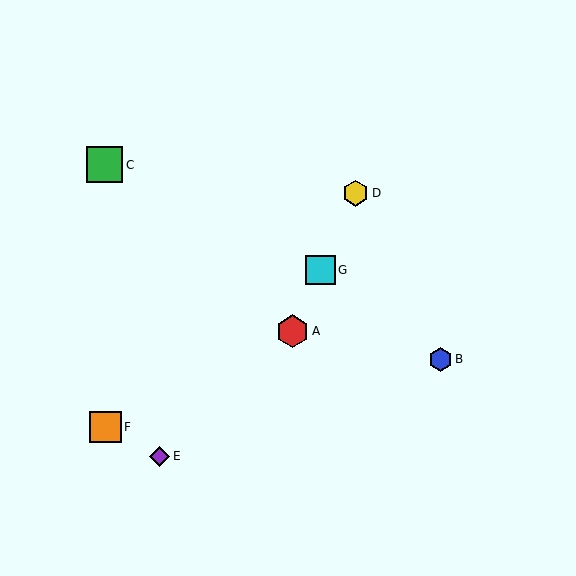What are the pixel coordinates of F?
Object F is at (105, 427).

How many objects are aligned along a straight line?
3 objects (A, D, G) are aligned along a straight line.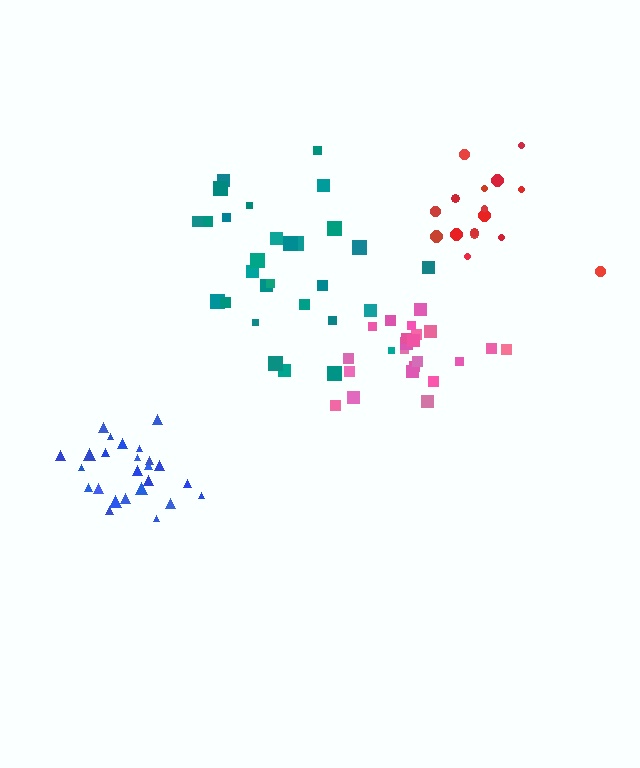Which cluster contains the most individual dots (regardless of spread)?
Teal (29).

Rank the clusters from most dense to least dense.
blue, pink, teal, red.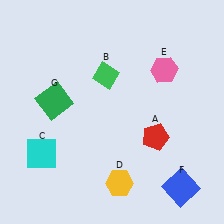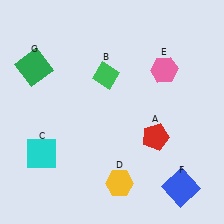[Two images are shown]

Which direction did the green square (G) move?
The green square (G) moved up.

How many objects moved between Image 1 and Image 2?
1 object moved between the two images.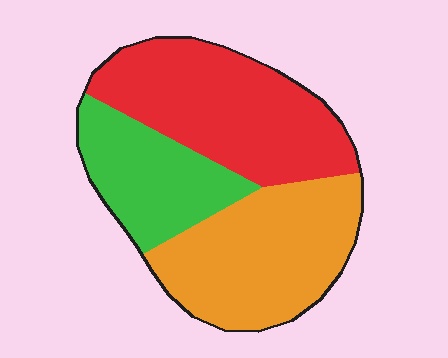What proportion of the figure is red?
Red takes up about two fifths (2/5) of the figure.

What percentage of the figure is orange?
Orange covers 37% of the figure.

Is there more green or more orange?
Orange.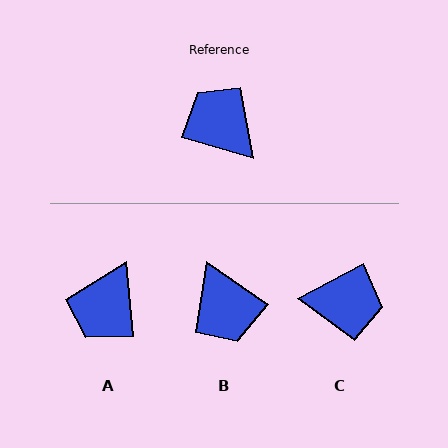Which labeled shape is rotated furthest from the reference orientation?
B, about 162 degrees away.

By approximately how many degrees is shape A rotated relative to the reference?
Approximately 111 degrees counter-clockwise.